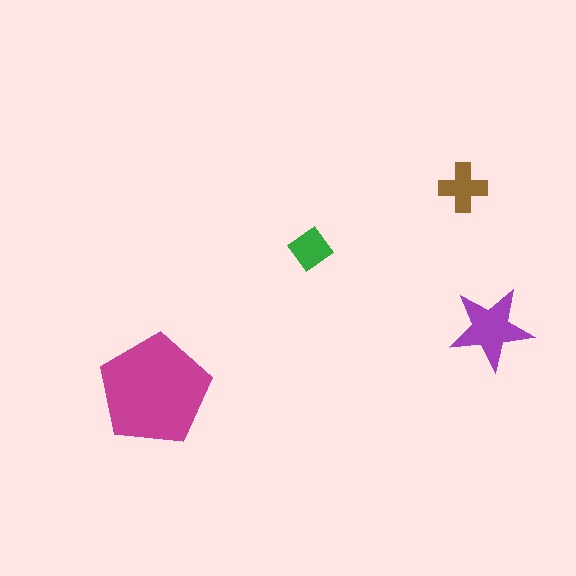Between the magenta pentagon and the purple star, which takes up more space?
The magenta pentagon.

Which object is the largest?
The magenta pentagon.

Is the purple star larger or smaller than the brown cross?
Larger.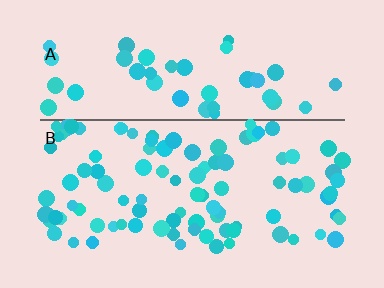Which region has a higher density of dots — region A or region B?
B (the bottom).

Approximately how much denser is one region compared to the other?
Approximately 1.9× — region B over region A.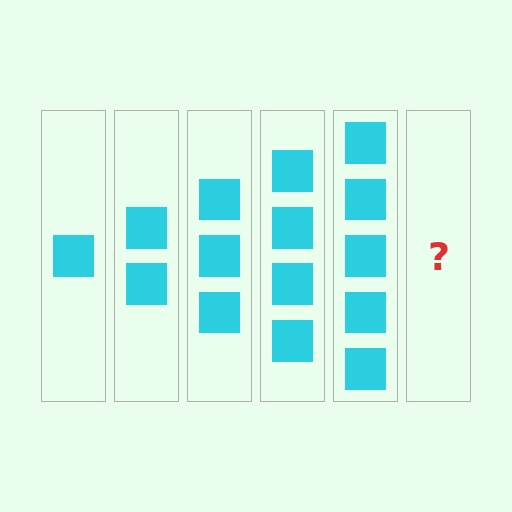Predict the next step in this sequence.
The next step is 6 squares.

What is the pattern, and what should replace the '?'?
The pattern is that each step adds one more square. The '?' should be 6 squares.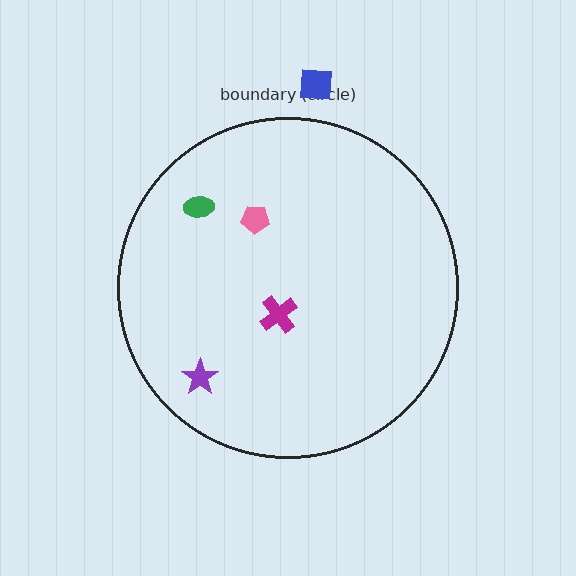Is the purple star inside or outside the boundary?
Inside.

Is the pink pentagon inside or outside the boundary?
Inside.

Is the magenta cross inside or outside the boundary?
Inside.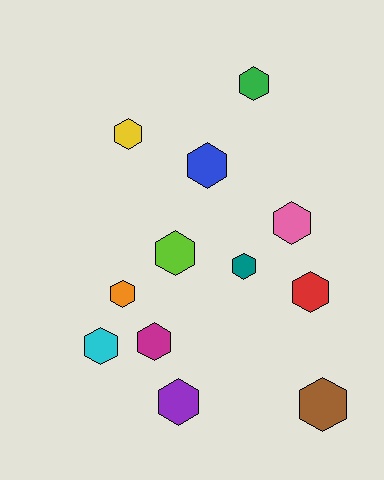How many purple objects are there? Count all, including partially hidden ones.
There is 1 purple object.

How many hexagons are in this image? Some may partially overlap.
There are 12 hexagons.